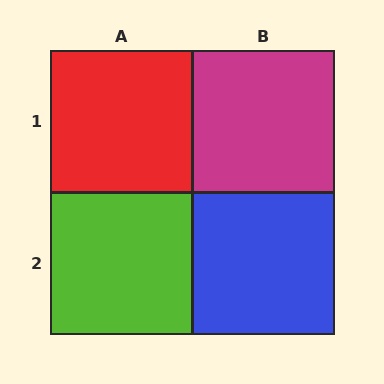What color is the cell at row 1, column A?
Red.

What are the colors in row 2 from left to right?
Lime, blue.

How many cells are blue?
1 cell is blue.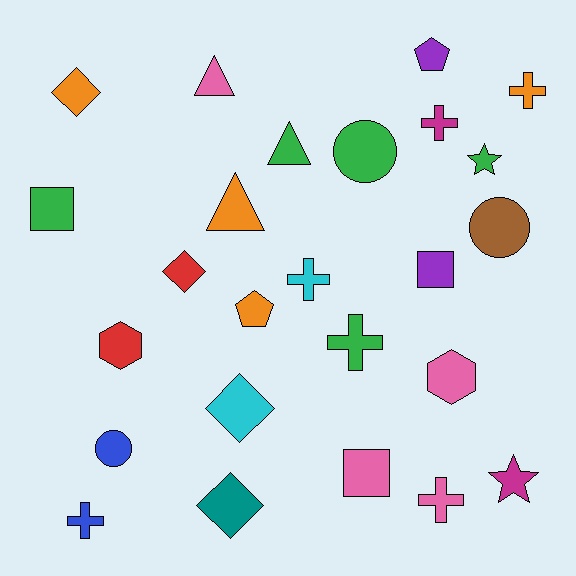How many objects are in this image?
There are 25 objects.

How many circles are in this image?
There are 3 circles.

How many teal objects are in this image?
There is 1 teal object.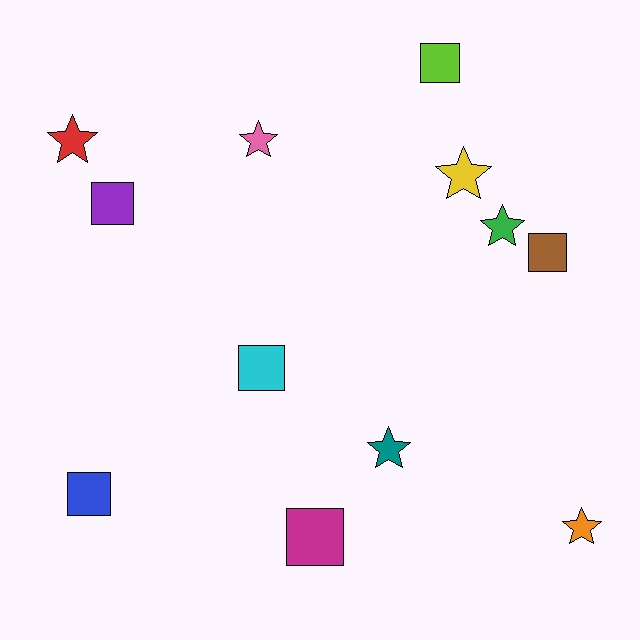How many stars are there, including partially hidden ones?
There are 6 stars.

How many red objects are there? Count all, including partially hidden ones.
There is 1 red object.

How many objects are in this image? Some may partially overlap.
There are 12 objects.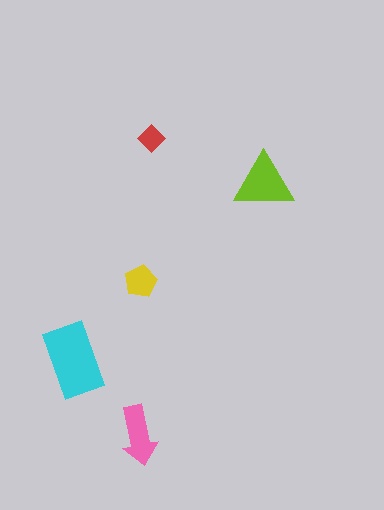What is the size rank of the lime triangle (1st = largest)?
2nd.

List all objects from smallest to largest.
The red diamond, the yellow pentagon, the pink arrow, the lime triangle, the cyan rectangle.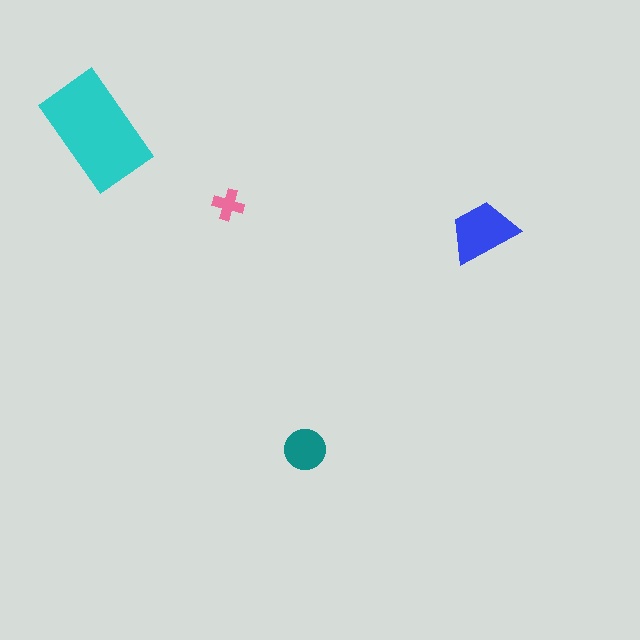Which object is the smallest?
The pink cross.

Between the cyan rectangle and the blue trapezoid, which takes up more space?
The cyan rectangle.